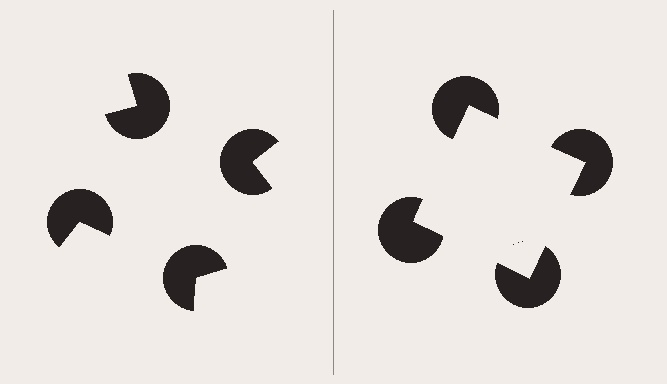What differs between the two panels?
The pac-man discs are positioned identically on both sides; only the wedge orientations differ. On the right they align to a square; on the left they are misaligned.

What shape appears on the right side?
An illusory square.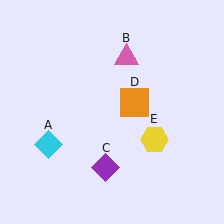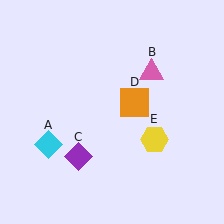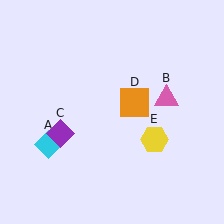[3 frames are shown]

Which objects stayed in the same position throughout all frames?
Cyan diamond (object A) and orange square (object D) and yellow hexagon (object E) remained stationary.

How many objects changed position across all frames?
2 objects changed position: pink triangle (object B), purple diamond (object C).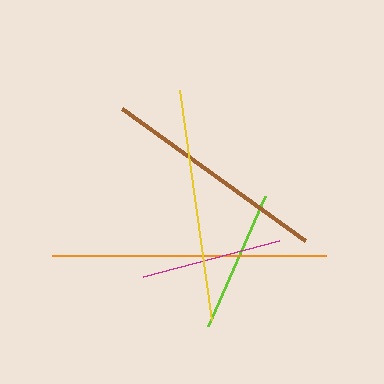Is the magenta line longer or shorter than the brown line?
The brown line is longer than the magenta line.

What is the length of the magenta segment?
The magenta segment is approximately 141 pixels long.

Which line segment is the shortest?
The magenta line is the shortest at approximately 141 pixels.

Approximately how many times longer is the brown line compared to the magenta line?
The brown line is approximately 1.6 times the length of the magenta line.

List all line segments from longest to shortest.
From longest to shortest: orange, yellow, brown, lime, magenta.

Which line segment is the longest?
The orange line is the longest at approximately 274 pixels.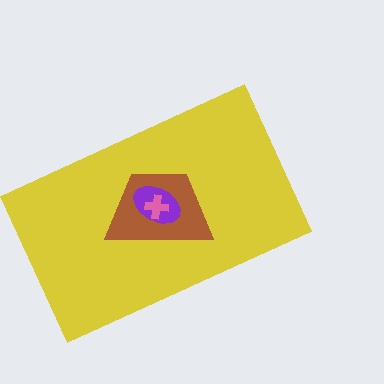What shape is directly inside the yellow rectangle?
The brown trapezoid.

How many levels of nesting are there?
4.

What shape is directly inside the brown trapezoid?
The purple ellipse.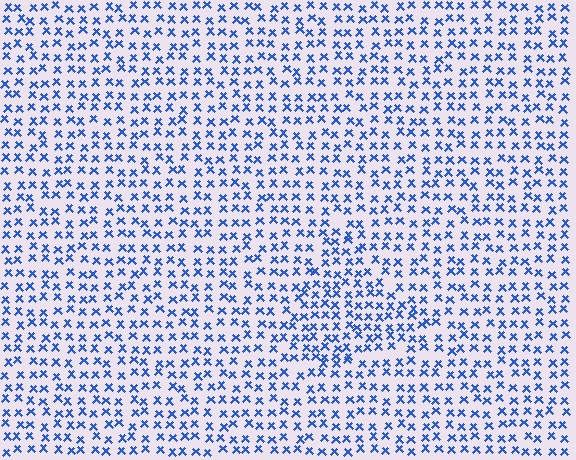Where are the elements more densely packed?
The elements are more densely packed inside the triangle boundary.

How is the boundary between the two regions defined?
The boundary is defined by a change in element density (approximately 1.4x ratio). All elements are the same color, size, and shape.